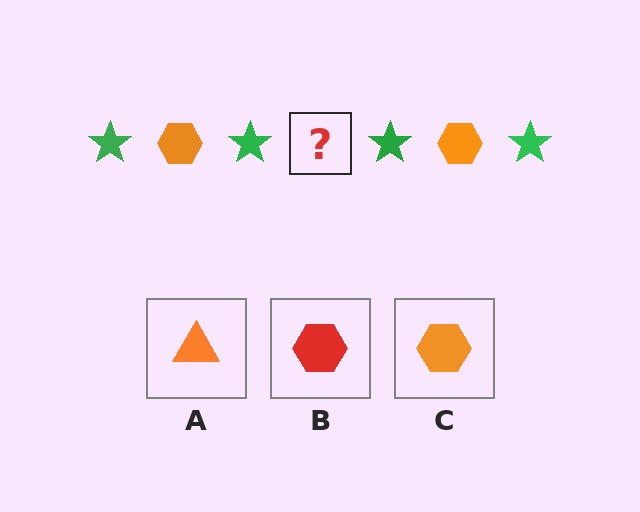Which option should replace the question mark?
Option C.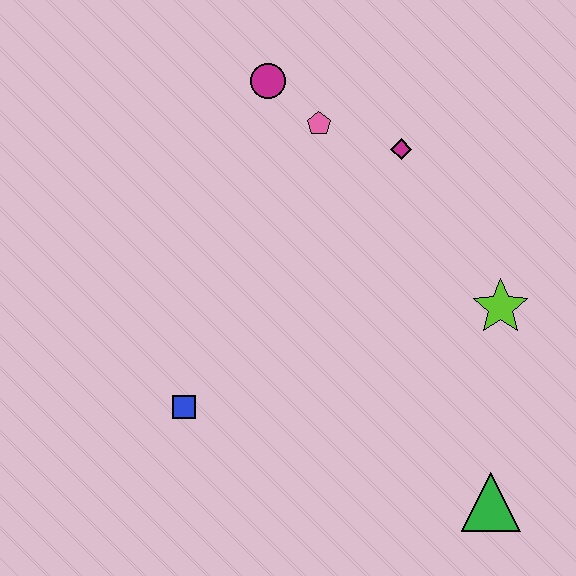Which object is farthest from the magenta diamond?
The green triangle is farthest from the magenta diamond.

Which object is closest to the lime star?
The magenta diamond is closest to the lime star.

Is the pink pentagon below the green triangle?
No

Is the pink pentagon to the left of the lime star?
Yes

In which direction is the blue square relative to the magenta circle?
The blue square is below the magenta circle.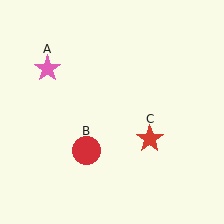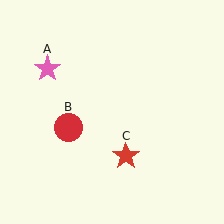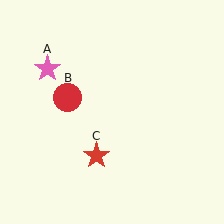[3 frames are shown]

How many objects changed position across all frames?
2 objects changed position: red circle (object B), red star (object C).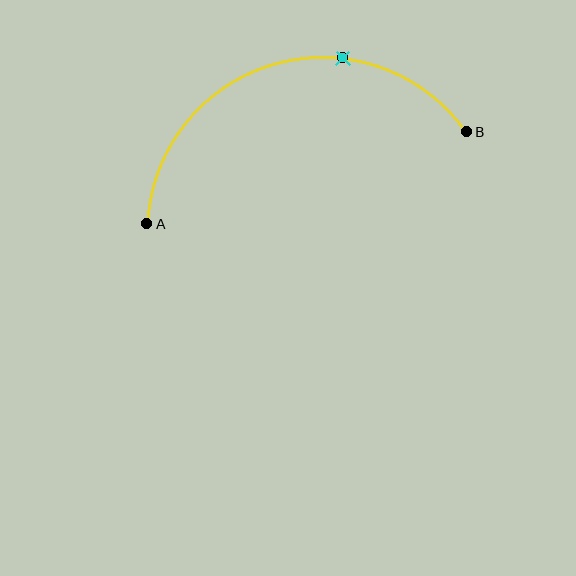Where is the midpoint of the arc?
The arc midpoint is the point on the curve farthest from the straight line joining A and B. It sits above that line.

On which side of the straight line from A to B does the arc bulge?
The arc bulges above the straight line connecting A and B.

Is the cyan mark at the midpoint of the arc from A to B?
No. The cyan mark lies on the arc but is closer to endpoint B. The arc midpoint would be at the point on the curve equidistant along the arc from both A and B.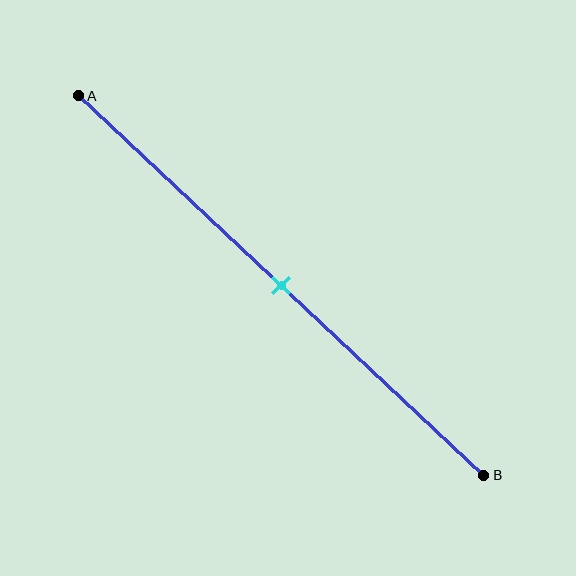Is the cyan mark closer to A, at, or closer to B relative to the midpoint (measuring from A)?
The cyan mark is approximately at the midpoint of segment AB.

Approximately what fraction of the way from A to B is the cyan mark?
The cyan mark is approximately 50% of the way from A to B.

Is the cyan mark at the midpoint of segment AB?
Yes, the mark is approximately at the midpoint.